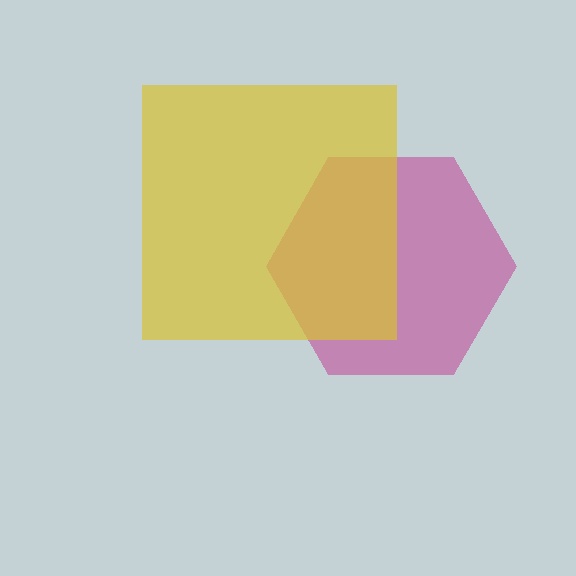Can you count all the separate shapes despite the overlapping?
Yes, there are 2 separate shapes.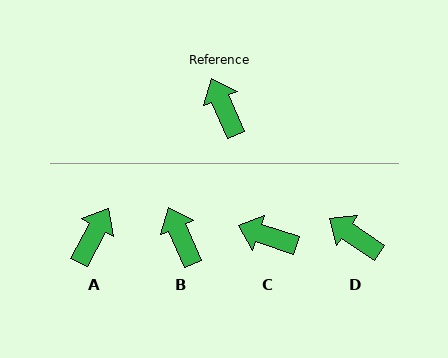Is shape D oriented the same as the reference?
No, it is off by about 32 degrees.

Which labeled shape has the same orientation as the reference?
B.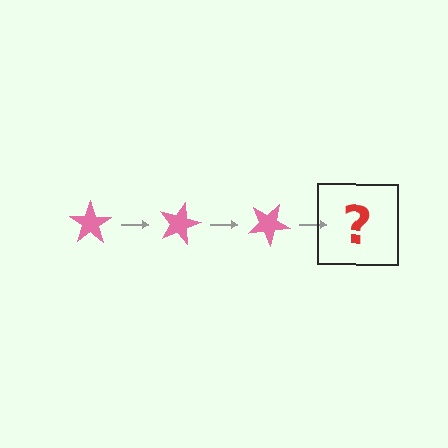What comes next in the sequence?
The next element should be a pink star rotated 45 degrees.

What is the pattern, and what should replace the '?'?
The pattern is that the star rotates 15 degrees each step. The '?' should be a pink star rotated 45 degrees.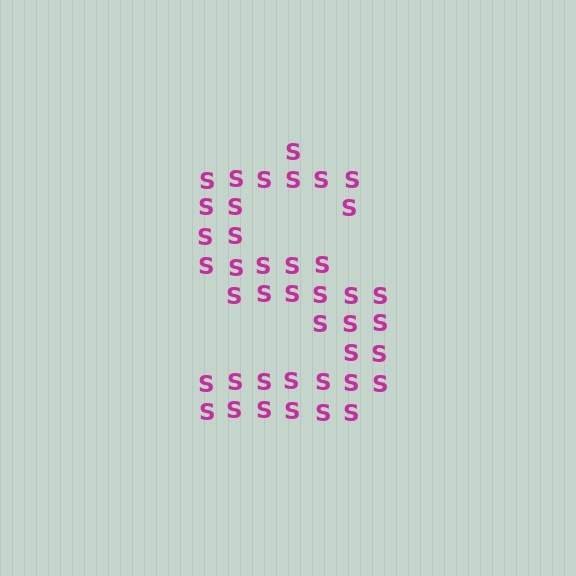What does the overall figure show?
The overall figure shows the letter S.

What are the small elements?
The small elements are letter S's.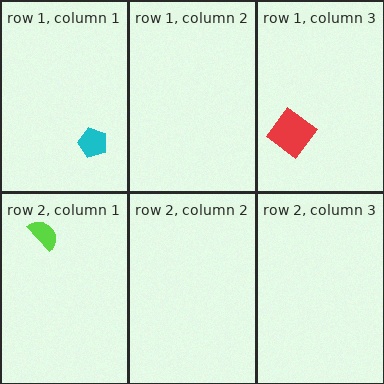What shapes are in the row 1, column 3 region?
The red diamond.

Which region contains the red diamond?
The row 1, column 3 region.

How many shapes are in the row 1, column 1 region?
1.